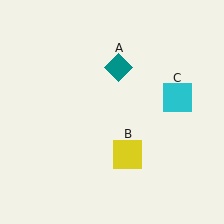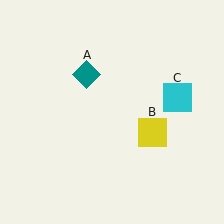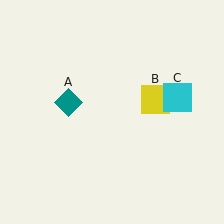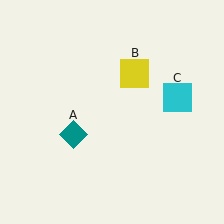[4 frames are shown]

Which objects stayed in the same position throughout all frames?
Cyan square (object C) remained stationary.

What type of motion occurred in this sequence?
The teal diamond (object A), yellow square (object B) rotated counterclockwise around the center of the scene.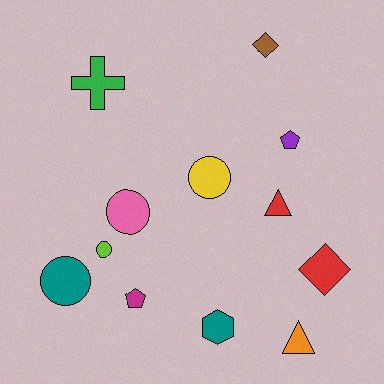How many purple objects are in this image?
There is 1 purple object.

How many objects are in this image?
There are 12 objects.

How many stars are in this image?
There are no stars.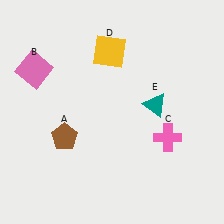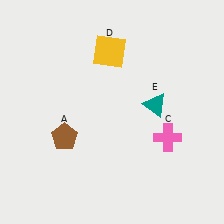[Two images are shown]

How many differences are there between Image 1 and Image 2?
There is 1 difference between the two images.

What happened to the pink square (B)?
The pink square (B) was removed in Image 2. It was in the top-left area of Image 1.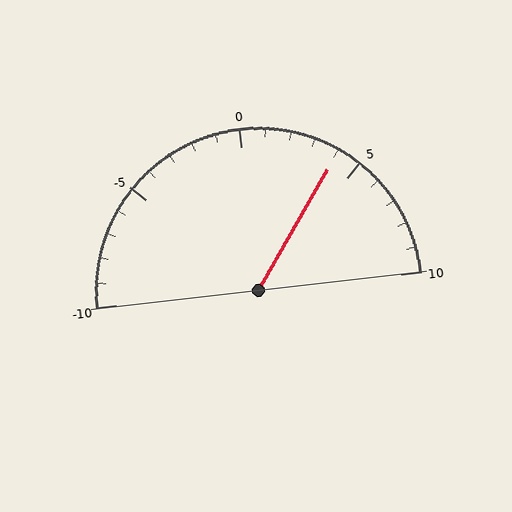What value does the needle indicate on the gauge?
The needle indicates approximately 4.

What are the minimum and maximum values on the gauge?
The gauge ranges from -10 to 10.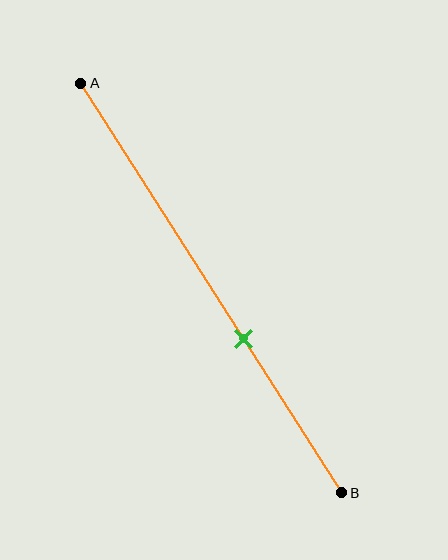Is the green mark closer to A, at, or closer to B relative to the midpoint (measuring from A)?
The green mark is closer to point B than the midpoint of segment AB.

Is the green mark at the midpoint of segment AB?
No, the mark is at about 60% from A, not at the 50% midpoint.